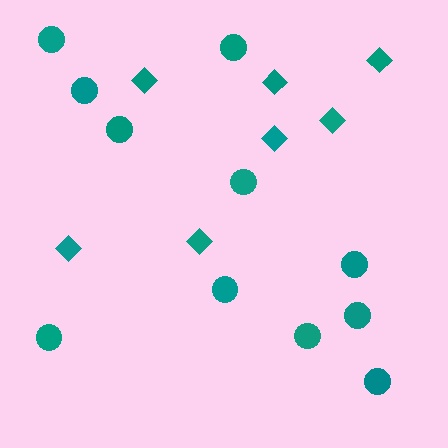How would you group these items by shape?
There are 2 groups: one group of diamonds (7) and one group of circles (11).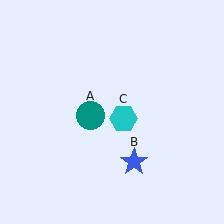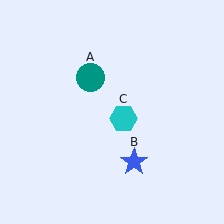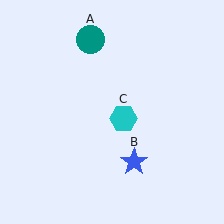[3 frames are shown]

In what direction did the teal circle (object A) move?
The teal circle (object A) moved up.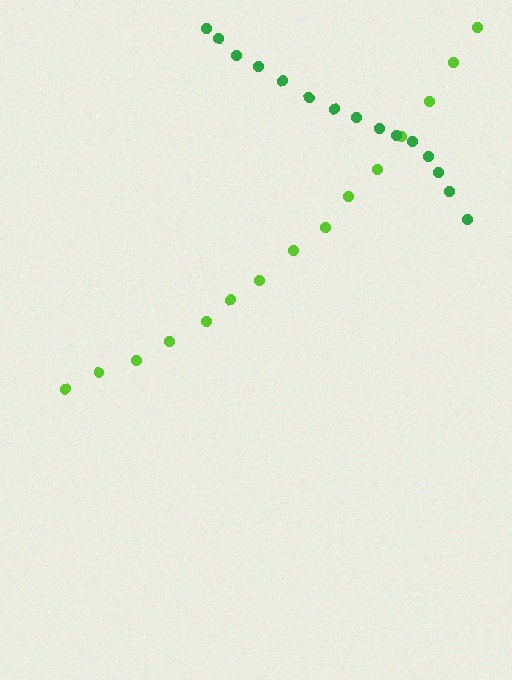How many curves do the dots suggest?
There are 2 distinct paths.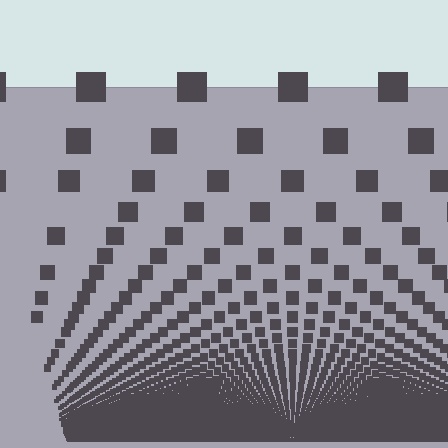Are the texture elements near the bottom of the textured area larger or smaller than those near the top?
Smaller. The gradient is inverted — elements near the bottom are smaller and denser.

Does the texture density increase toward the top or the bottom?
Density increases toward the bottom.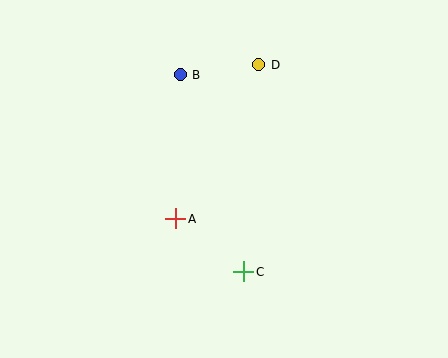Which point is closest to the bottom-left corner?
Point A is closest to the bottom-left corner.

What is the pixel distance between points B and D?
The distance between B and D is 79 pixels.